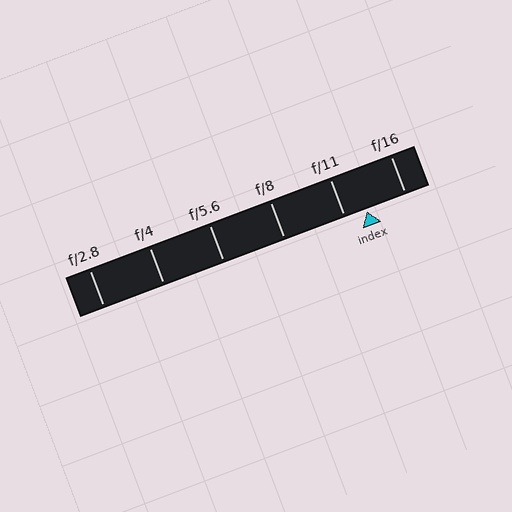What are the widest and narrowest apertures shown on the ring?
The widest aperture shown is f/2.8 and the narrowest is f/16.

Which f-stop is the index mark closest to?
The index mark is closest to f/11.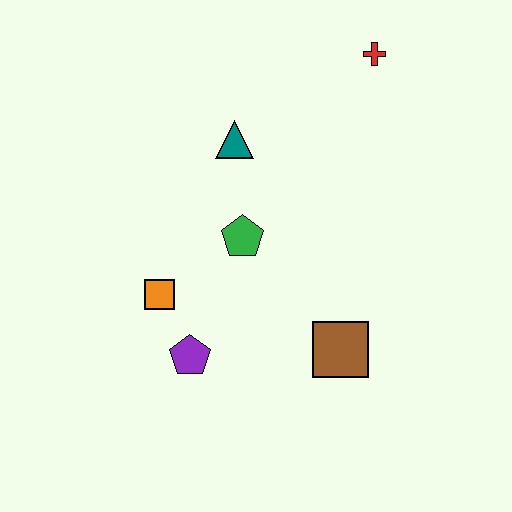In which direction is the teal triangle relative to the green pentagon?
The teal triangle is above the green pentagon.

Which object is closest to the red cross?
The teal triangle is closest to the red cross.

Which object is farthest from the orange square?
The red cross is farthest from the orange square.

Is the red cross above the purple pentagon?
Yes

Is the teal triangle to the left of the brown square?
Yes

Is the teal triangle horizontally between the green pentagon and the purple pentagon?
Yes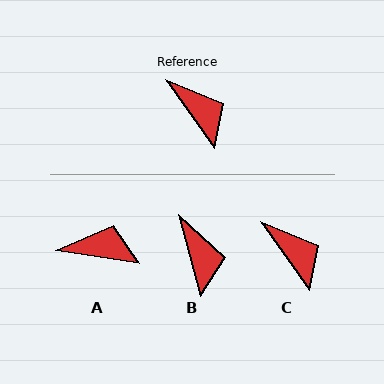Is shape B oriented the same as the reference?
No, it is off by about 20 degrees.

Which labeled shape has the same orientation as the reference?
C.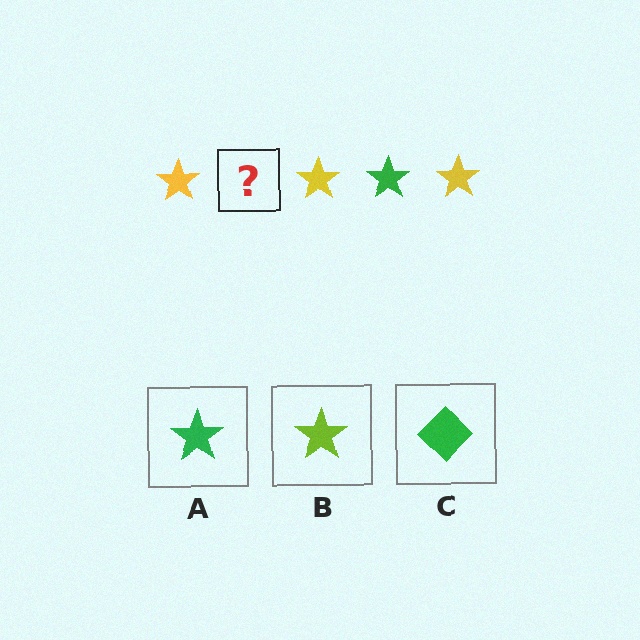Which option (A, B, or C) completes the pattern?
A.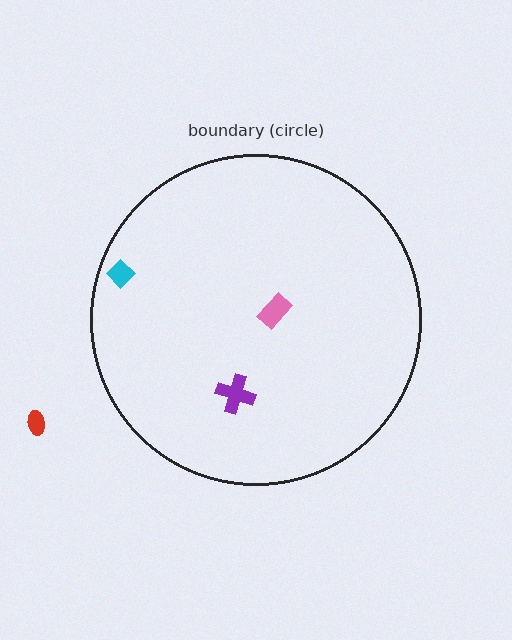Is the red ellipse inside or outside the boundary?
Outside.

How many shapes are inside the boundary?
3 inside, 1 outside.